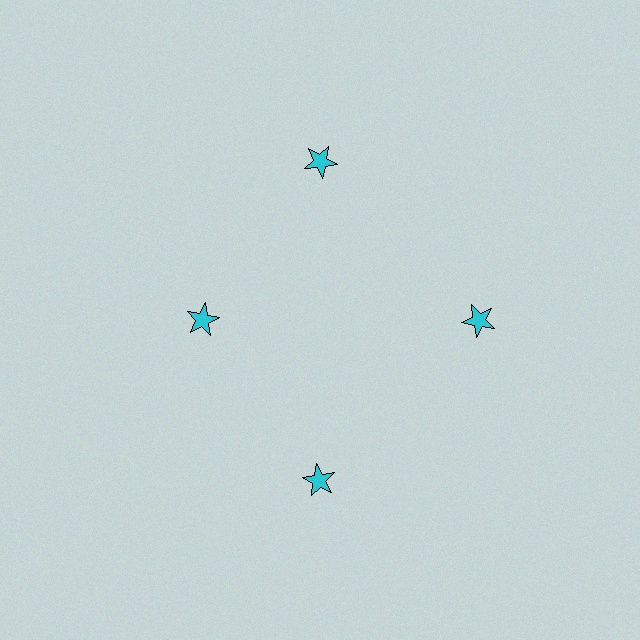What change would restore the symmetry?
The symmetry would be restored by moving it outward, back onto the ring so that all 4 stars sit at equal angles and equal distance from the center.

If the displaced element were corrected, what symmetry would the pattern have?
It would have 4-fold rotational symmetry — the pattern would map onto itself every 90 degrees.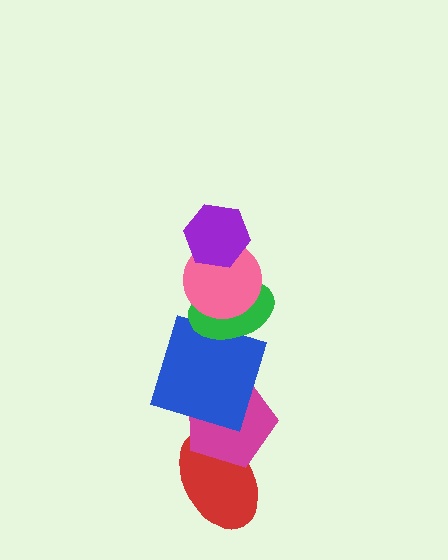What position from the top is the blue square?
The blue square is 4th from the top.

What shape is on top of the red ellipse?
The magenta pentagon is on top of the red ellipse.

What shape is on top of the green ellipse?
The pink circle is on top of the green ellipse.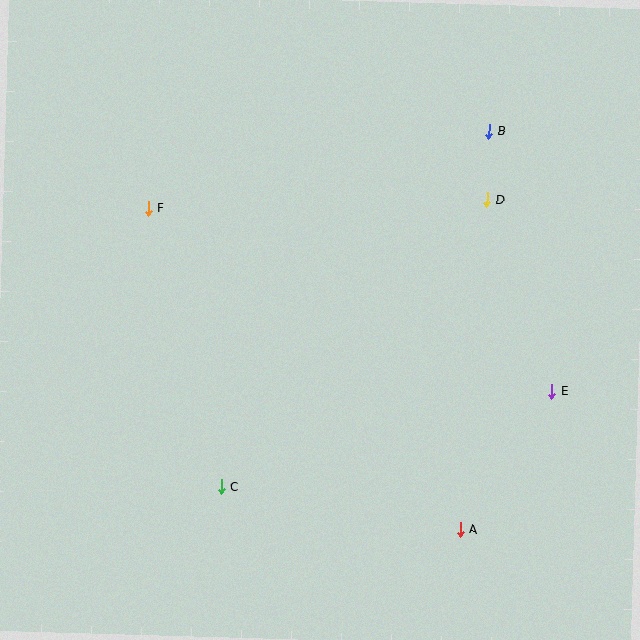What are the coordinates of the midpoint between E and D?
The midpoint between E and D is at (519, 295).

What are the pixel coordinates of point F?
Point F is at (148, 208).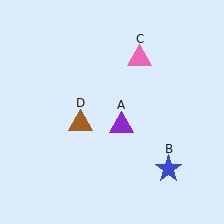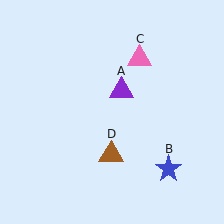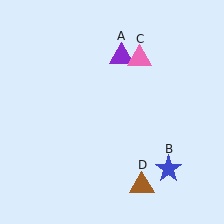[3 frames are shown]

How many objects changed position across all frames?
2 objects changed position: purple triangle (object A), brown triangle (object D).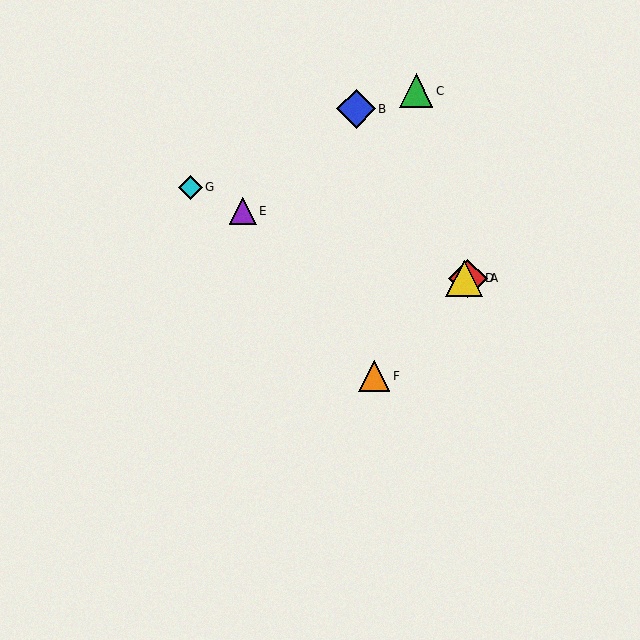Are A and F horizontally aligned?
No, A is at y≈278 and F is at y≈376.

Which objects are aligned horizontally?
Objects A, D are aligned horizontally.